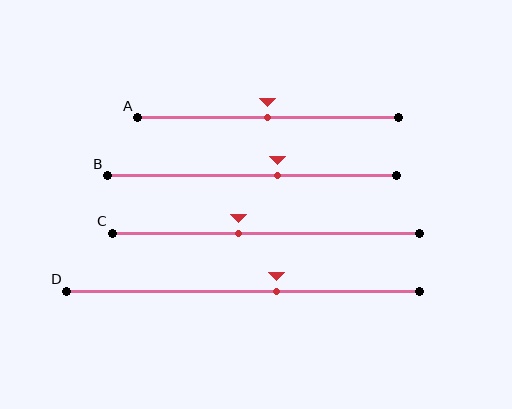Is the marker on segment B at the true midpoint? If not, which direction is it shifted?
No, the marker on segment B is shifted to the right by about 9% of the segment length.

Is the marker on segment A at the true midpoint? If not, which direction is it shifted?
Yes, the marker on segment A is at the true midpoint.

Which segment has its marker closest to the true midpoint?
Segment A has its marker closest to the true midpoint.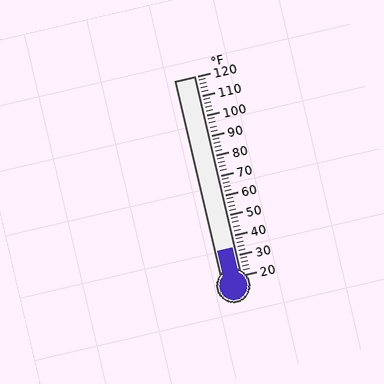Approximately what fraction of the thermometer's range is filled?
The thermometer is filled to approximately 15% of its range.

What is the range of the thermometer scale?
The thermometer scale ranges from 20°F to 120°F.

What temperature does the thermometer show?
The thermometer shows approximately 34°F.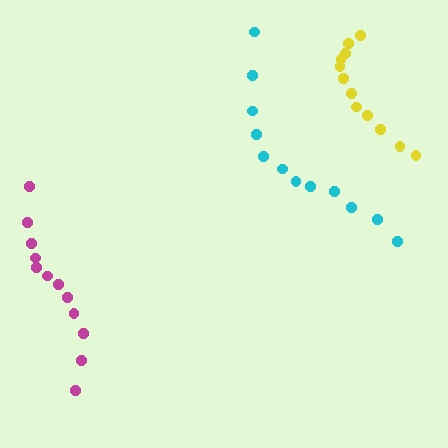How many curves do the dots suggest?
There are 3 distinct paths.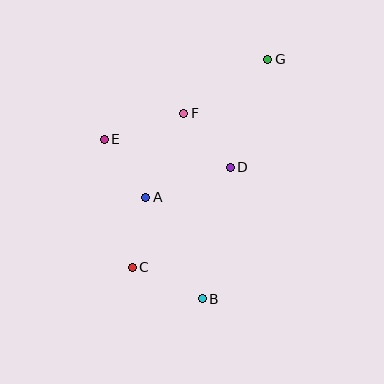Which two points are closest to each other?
Points A and C are closest to each other.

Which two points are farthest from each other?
Points B and G are farthest from each other.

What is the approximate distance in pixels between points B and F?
The distance between B and F is approximately 187 pixels.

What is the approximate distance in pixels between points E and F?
The distance between E and F is approximately 84 pixels.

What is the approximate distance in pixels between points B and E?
The distance between B and E is approximately 187 pixels.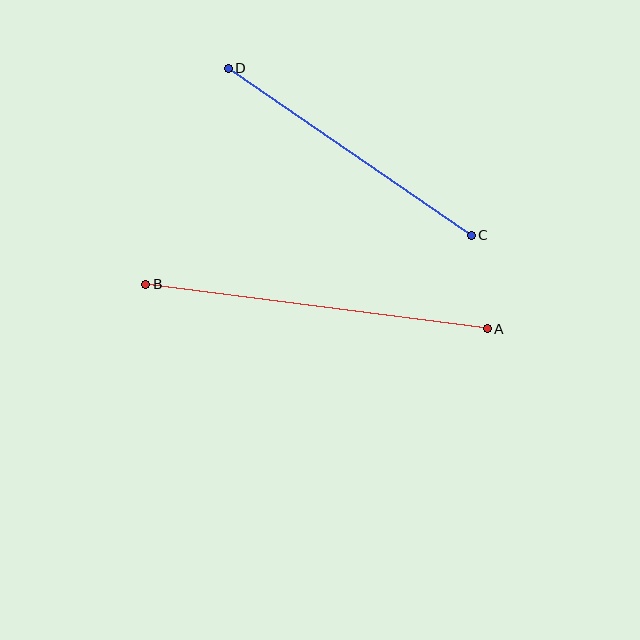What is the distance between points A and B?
The distance is approximately 344 pixels.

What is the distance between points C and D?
The distance is approximately 295 pixels.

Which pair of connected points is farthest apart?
Points A and B are farthest apart.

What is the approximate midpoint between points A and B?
The midpoint is at approximately (317, 307) pixels.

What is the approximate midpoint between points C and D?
The midpoint is at approximately (350, 152) pixels.